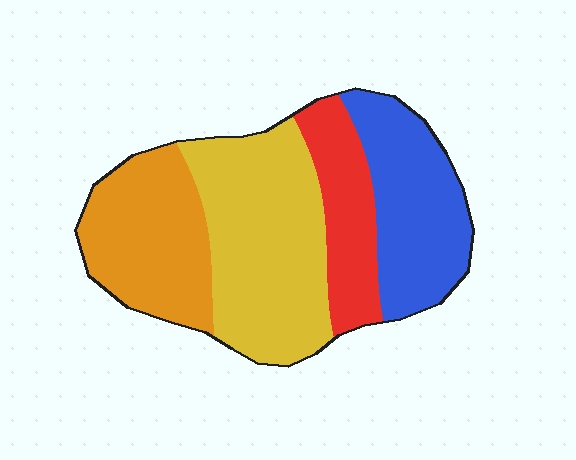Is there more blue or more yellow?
Yellow.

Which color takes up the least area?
Red, at roughly 15%.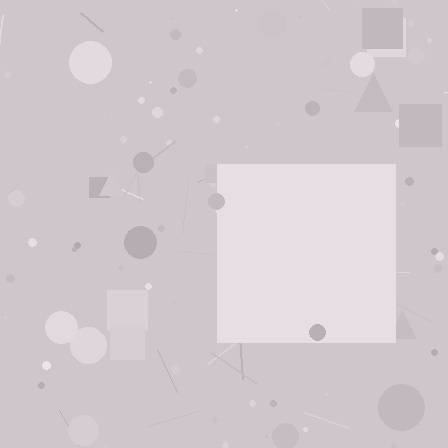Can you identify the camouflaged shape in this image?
The camouflaged shape is a square.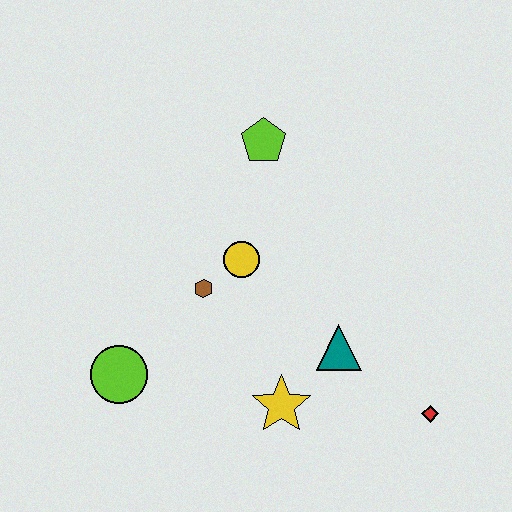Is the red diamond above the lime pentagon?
No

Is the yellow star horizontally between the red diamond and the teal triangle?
No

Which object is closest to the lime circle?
The brown hexagon is closest to the lime circle.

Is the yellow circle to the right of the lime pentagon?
No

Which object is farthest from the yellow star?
The lime pentagon is farthest from the yellow star.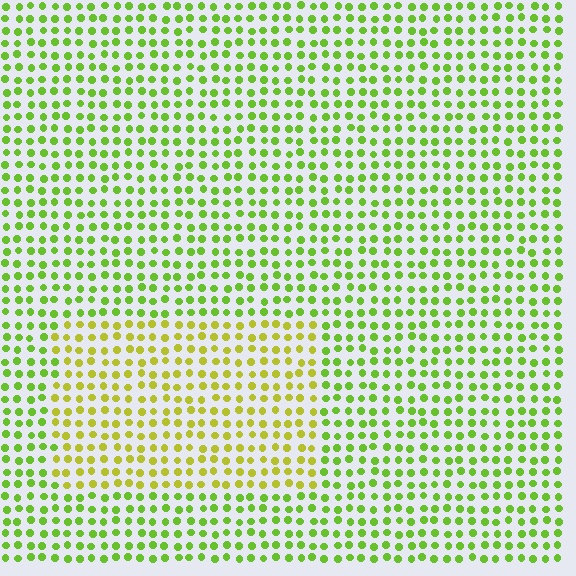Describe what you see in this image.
The image is filled with small lime elements in a uniform arrangement. A rectangle-shaped region is visible where the elements are tinted to a slightly different hue, forming a subtle color boundary.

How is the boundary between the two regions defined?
The boundary is defined purely by a slight shift in hue (about 32 degrees). Spacing, size, and orientation are identical on both sides.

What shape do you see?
I see a rectangle.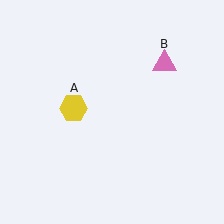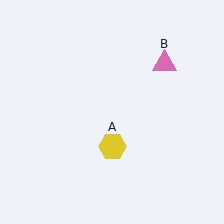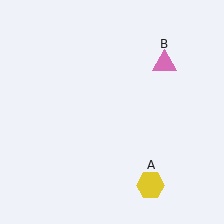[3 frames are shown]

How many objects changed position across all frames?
1 object changed position: yellow hexagon (object A).